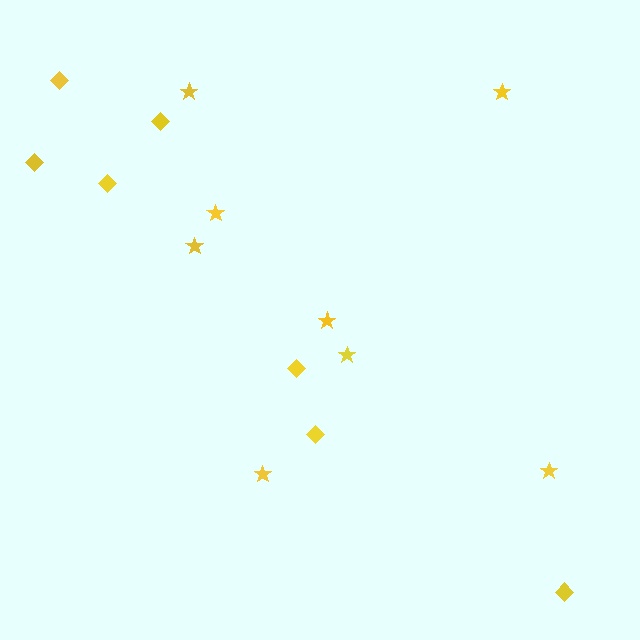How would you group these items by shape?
There are 2 groups: one group of stars (8) and one group of diamonds (7).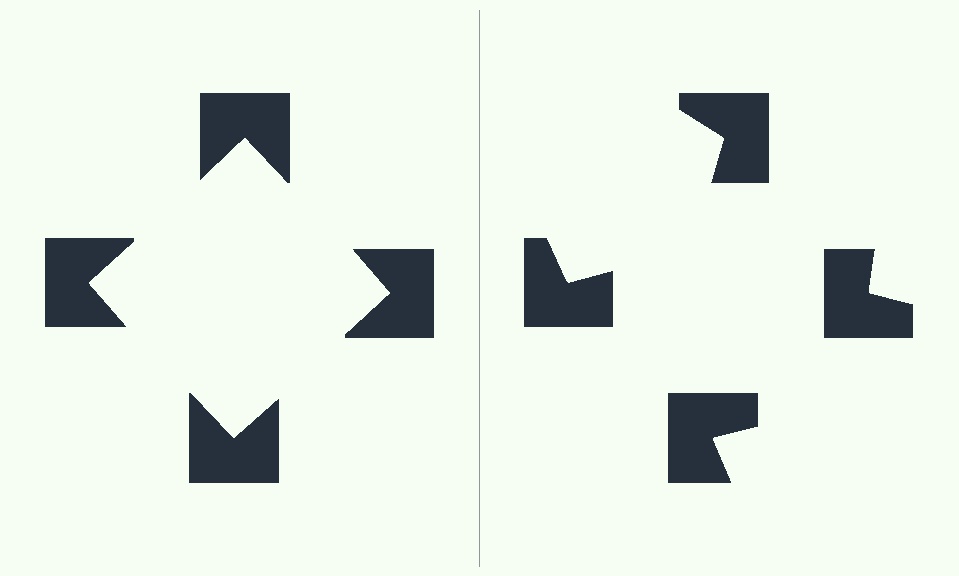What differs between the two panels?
The notched squares are positioned identically on both sides; only the wedge orientations differ. On the left they align to a square; on the right they are misaligned.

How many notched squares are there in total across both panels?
8 — 4 on each side.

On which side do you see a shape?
An illusory square appears on the left side. On the right side the wedge cuts are rotated, so no coherent shape forms.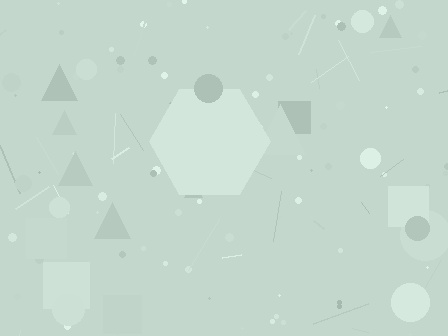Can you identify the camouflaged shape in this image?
The camouflaged shape is a hexagon.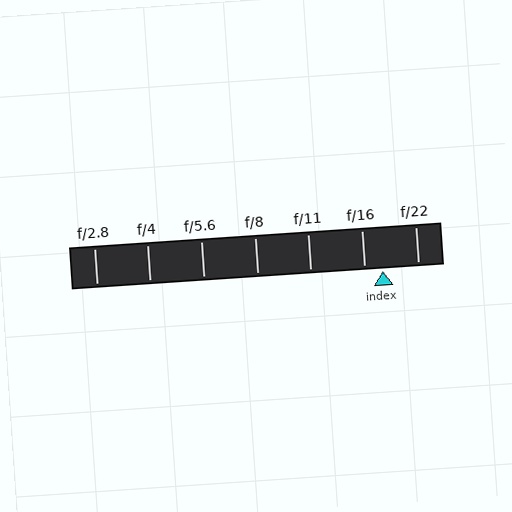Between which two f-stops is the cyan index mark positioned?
The index mark is between f/16 and f/22.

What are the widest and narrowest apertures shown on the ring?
The widest aperture shown is f/2.8 and the narrowest is f/22.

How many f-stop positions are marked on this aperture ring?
There are 7 f-stop positions marked.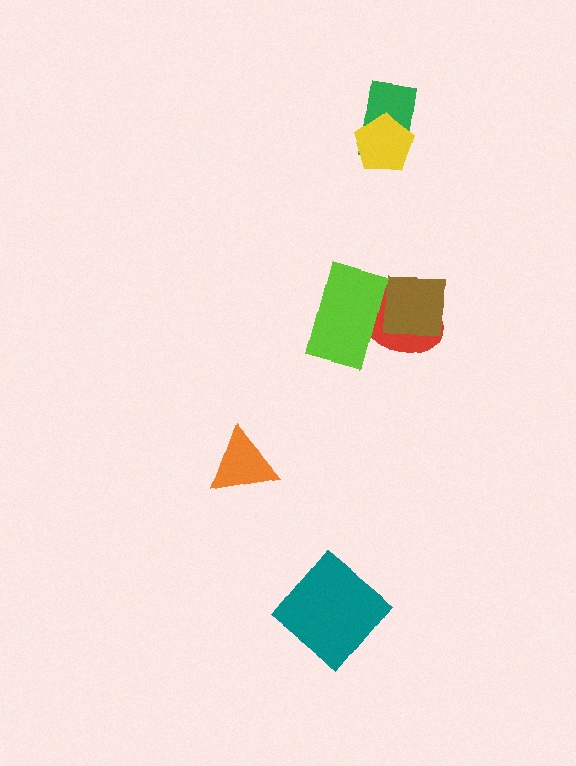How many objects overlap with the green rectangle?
1 object overlaps with the green rectangle.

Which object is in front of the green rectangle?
The yellow pentagon is in front of the green rectangle.